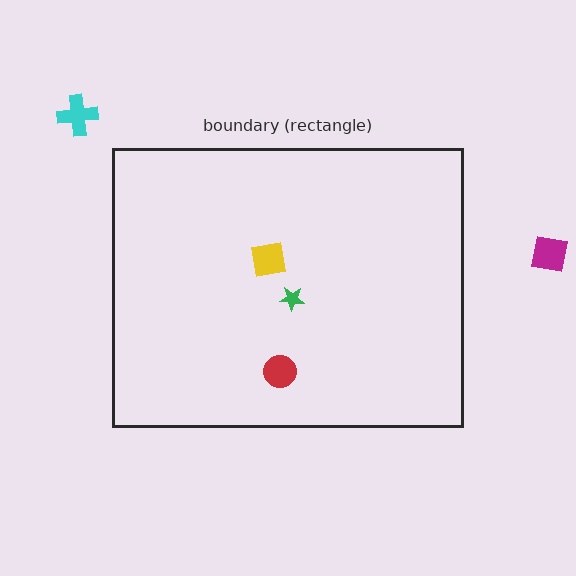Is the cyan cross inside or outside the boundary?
Outside.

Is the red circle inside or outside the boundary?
Inside.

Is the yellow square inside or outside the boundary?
Inside.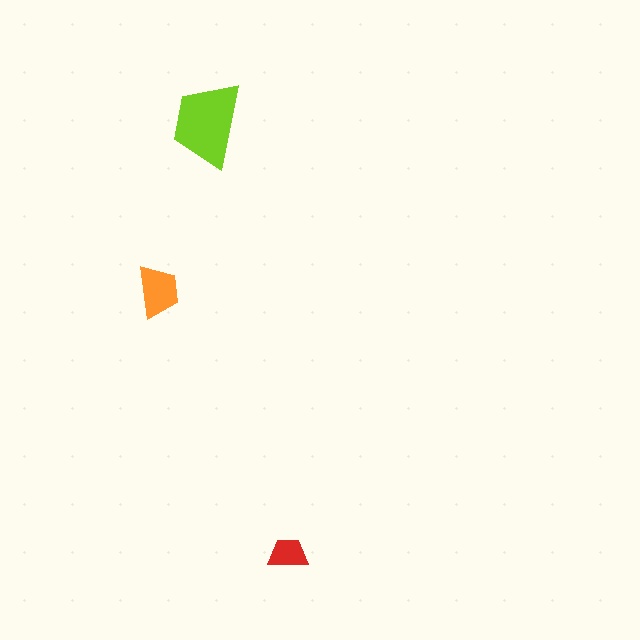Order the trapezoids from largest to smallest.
the lime one, the orange one, the red one.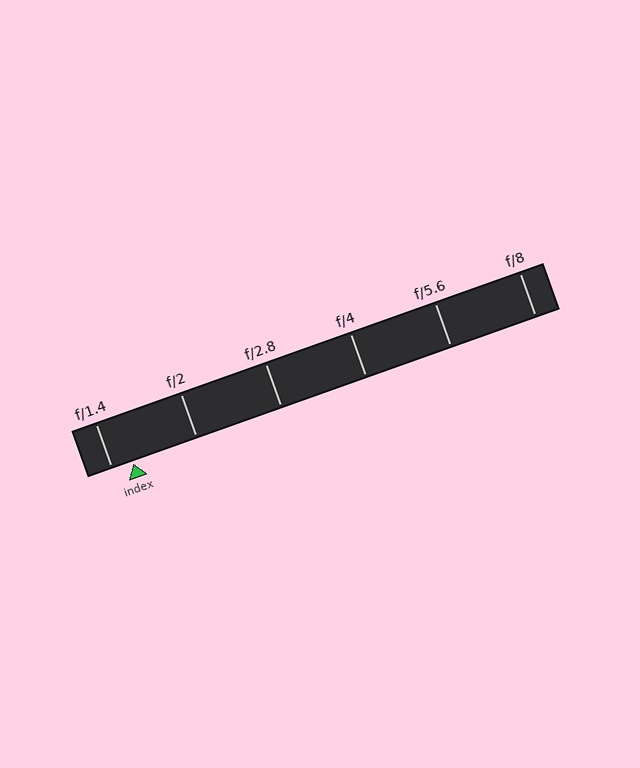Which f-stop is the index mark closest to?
The index mark is closest to f/1.4.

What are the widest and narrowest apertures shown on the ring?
The widest aperture shown is f/1.4 and the narrowest is f/8.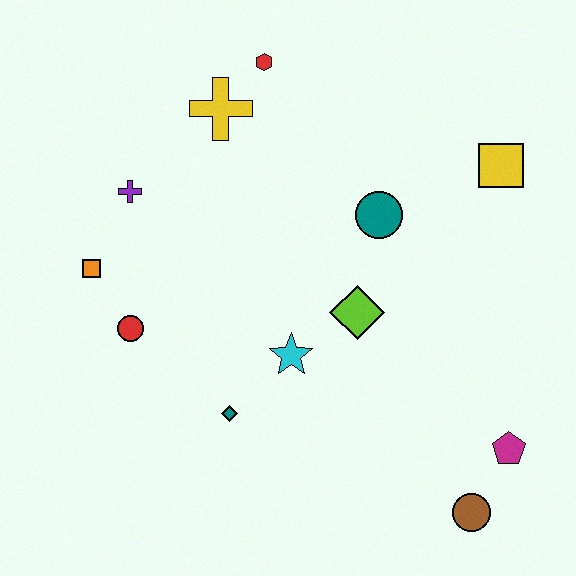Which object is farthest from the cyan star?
The red hexagon is farthest from the cyan star.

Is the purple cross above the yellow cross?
No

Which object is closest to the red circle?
The orange square is closest to the red circle.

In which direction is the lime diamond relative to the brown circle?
The lime diamond is above the brown circle.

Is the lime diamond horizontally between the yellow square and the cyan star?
Yes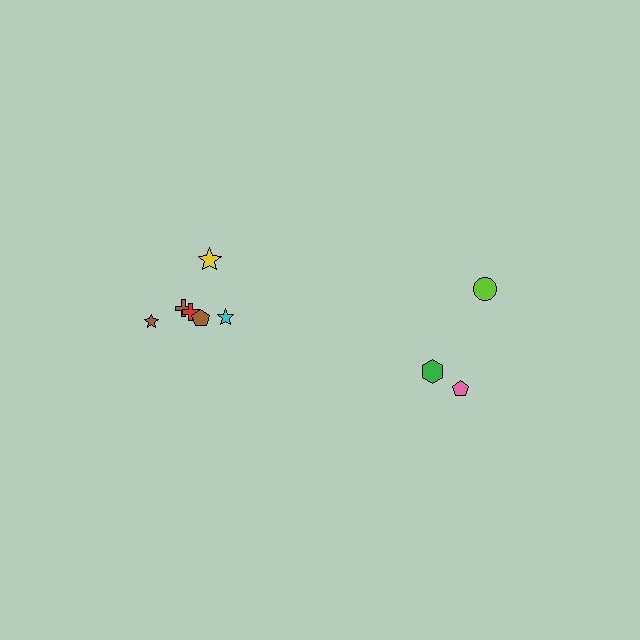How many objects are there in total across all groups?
There are 9 objects.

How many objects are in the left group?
There are 6 objects.